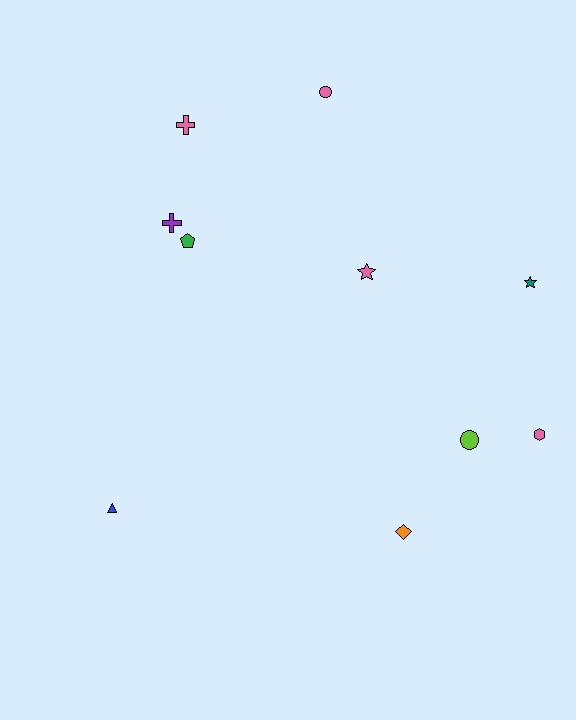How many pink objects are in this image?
There are 4 pink objects.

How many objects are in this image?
There are 10 objects.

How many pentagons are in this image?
There is 1 pentagon.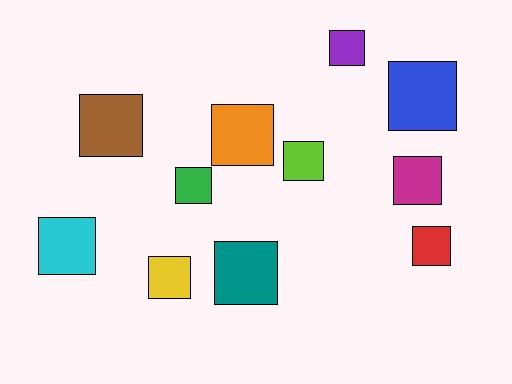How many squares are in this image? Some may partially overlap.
There are 11 squares.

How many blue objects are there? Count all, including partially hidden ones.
There is 1 blue object.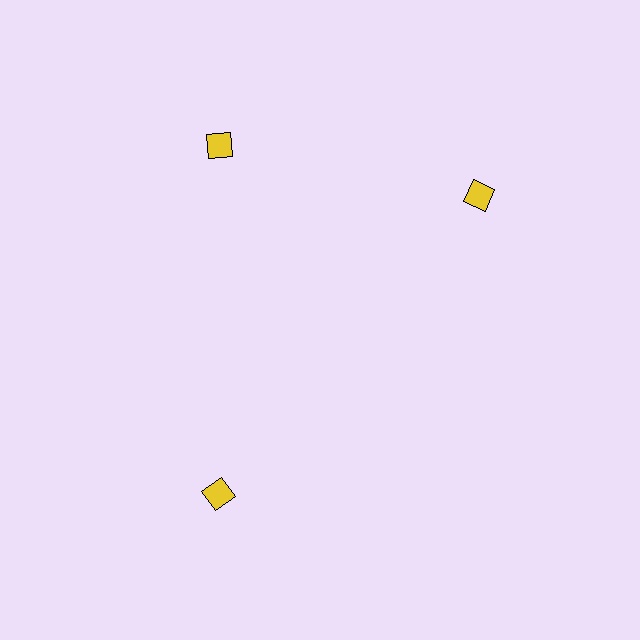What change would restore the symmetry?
The symmetry would be restored by rotating it back into even spacing with its neighbors so that all 3 diamonds sit at equal angles and equal distance from the center.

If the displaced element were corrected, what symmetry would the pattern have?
It would have 3-fold rotational symmetry — the pattern would map onto itself every 120 degrees.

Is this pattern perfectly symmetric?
No. The 3 yellow diamonds are arranged in a ring, but one element near the 3 o'clock position is rotated out of alignment along the ring, breaking the 3-fold rotational symmetry.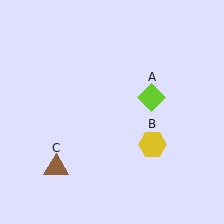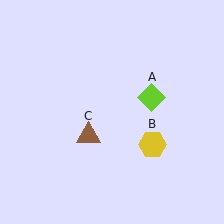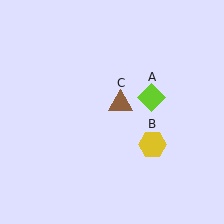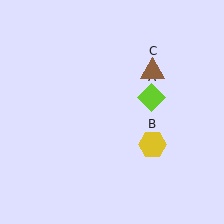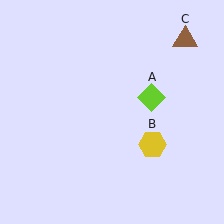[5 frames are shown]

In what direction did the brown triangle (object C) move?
The brown triangle (object C) moved up and to the right.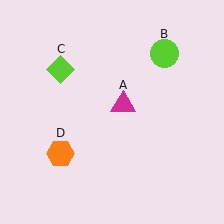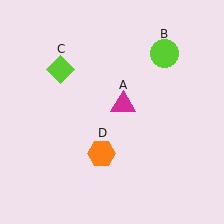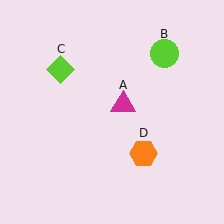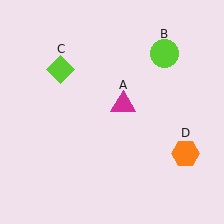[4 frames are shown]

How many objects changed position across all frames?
1 object changed position: orange hexagon (object D).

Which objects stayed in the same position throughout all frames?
Magenta triangle (object A) and lime circle (object B) and lime diamond (object C) remained stationary.